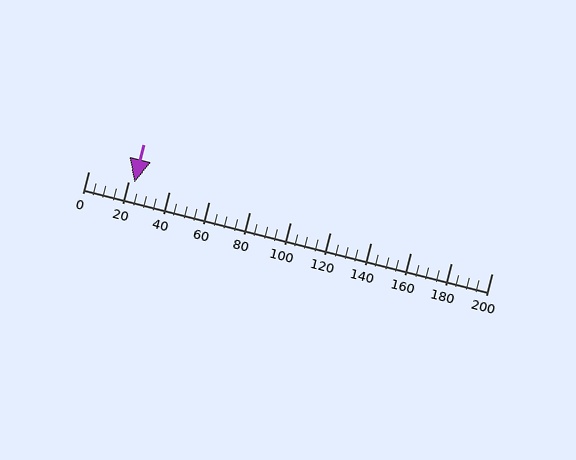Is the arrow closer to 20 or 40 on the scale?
The arrow is closer to 20.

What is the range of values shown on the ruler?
The ruler shows values from 0 to 200.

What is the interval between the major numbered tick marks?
The major tick marks are spaced 20 units apart.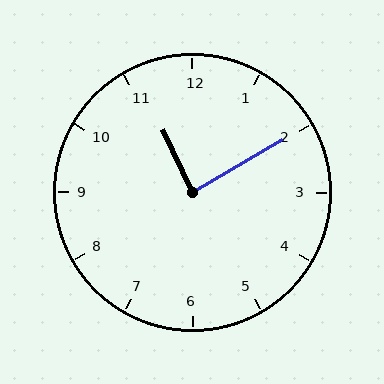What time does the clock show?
11:10.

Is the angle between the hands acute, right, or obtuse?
It is right.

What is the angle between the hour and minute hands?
Approximately 85 degrees.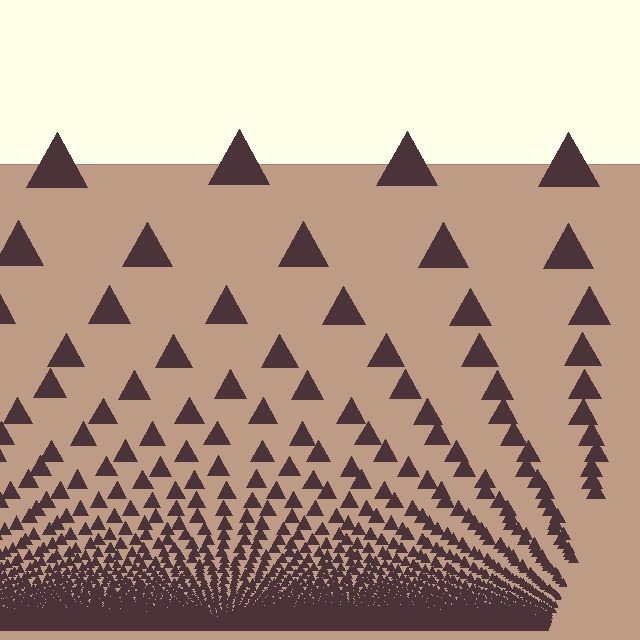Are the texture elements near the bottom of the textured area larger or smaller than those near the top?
Smaller. The gradient is inverted — elements near the bottom are smaller and denser.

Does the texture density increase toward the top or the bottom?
Density increases toward the bottom.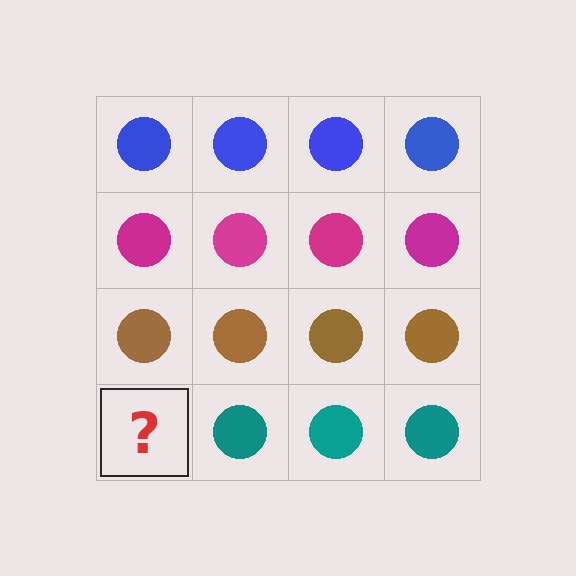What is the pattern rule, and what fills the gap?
The rule is that each row has a consistent color. The gap should be filled with a teal circle.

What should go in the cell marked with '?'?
The missing cell should contain a teal circle.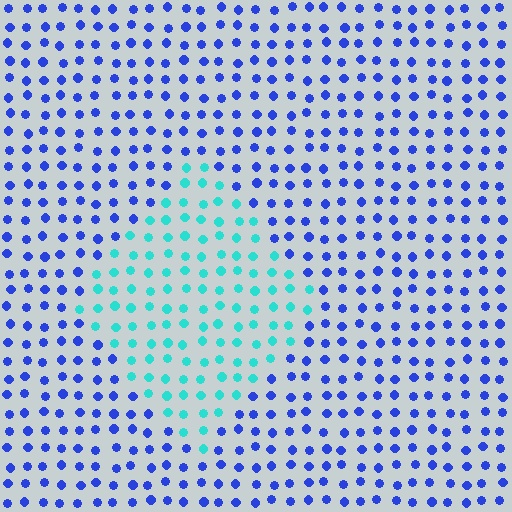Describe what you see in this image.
The image is filled with small blue elements in a uniform arrangement. A diamond-shaped region is visible where the elements are tinted to a slightly different hue, forming a subtle color boundary.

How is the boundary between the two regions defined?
The boundary is defined purely by a slight shift in hue (about 57 degrees). Spacing, size, and orientation are identical on both sides.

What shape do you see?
I see a diamond.